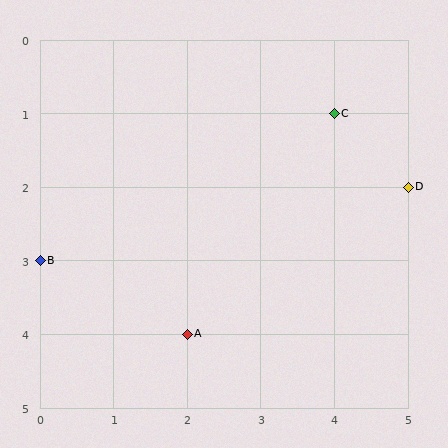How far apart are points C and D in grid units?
Points C and D are 1 column and 1 row apart (about 1.4 grid units diagonally).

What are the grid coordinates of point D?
Point D is at grid coordinates (5, 2).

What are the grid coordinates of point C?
Point C is at grid coordinates (4, 1).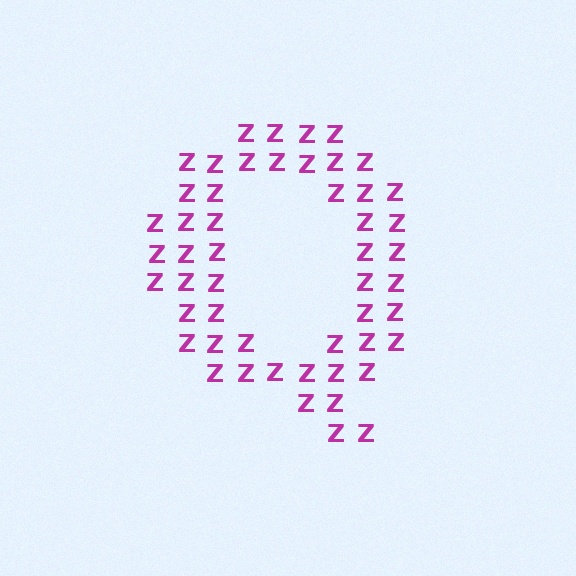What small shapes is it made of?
It is made of small letter Z's.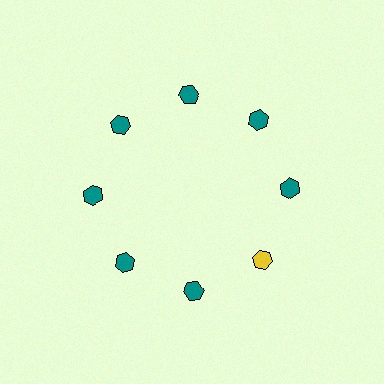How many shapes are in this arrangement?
There are 8 shapes arranged in a ring pattern.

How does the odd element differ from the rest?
It has a different color: yellow instead of teal.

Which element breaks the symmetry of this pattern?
The yellow hexagon at roughly the 4 o'clock position breaks the symmetry. All other shapes are teal hexagons.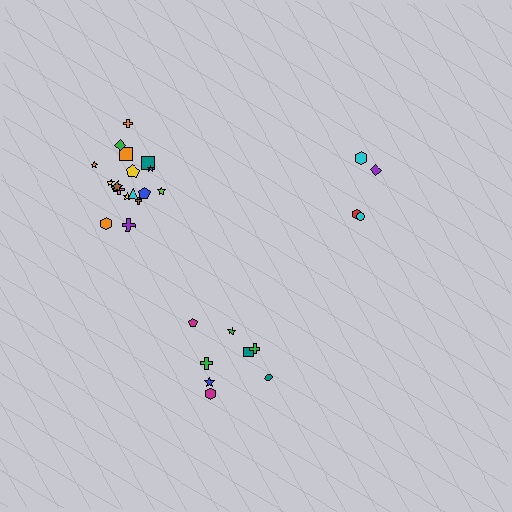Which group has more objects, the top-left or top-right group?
The top-left group.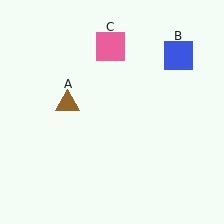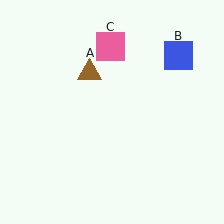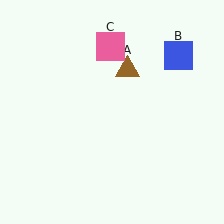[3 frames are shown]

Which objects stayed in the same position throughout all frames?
Blue square (object B) and pink square (object C) remained stationary.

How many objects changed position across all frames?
1 object changed position: brown triangle (object A).